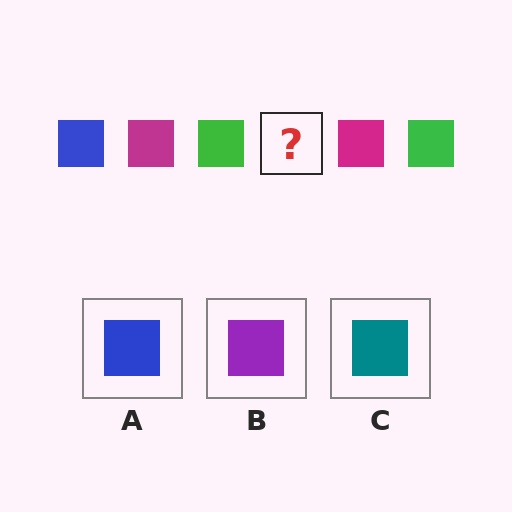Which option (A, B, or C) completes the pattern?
A.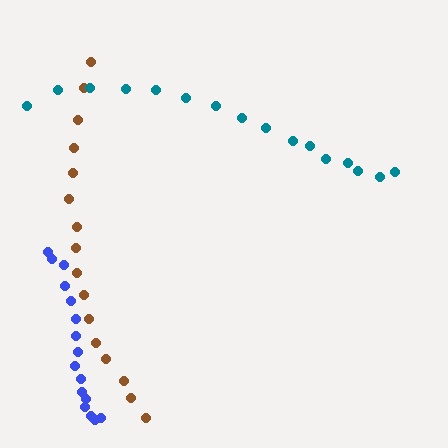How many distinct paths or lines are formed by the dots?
There are 3 distinct paths.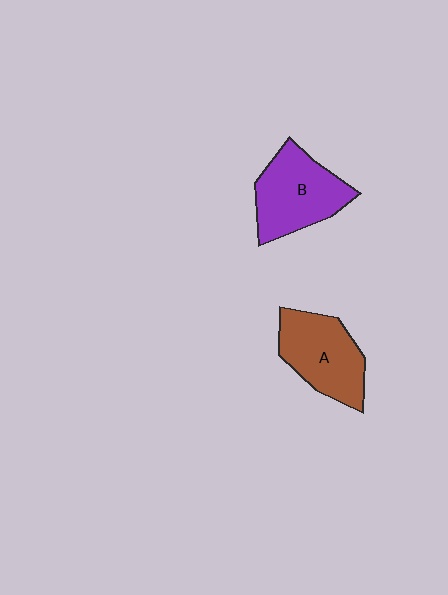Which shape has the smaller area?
Shape A (brown).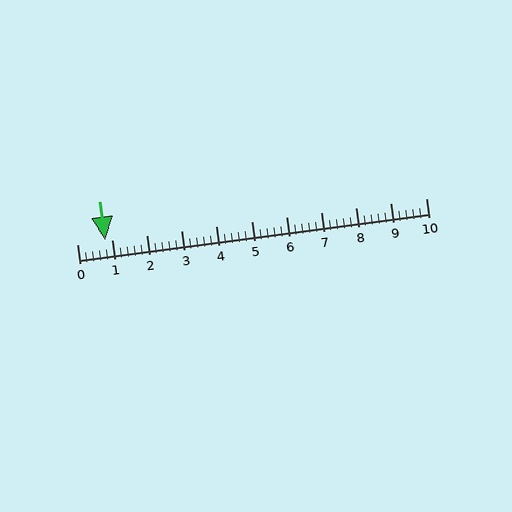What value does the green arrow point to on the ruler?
The green arrow points to approximately 0.8.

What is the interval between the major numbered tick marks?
The major tick marks are spaced 1 units apart.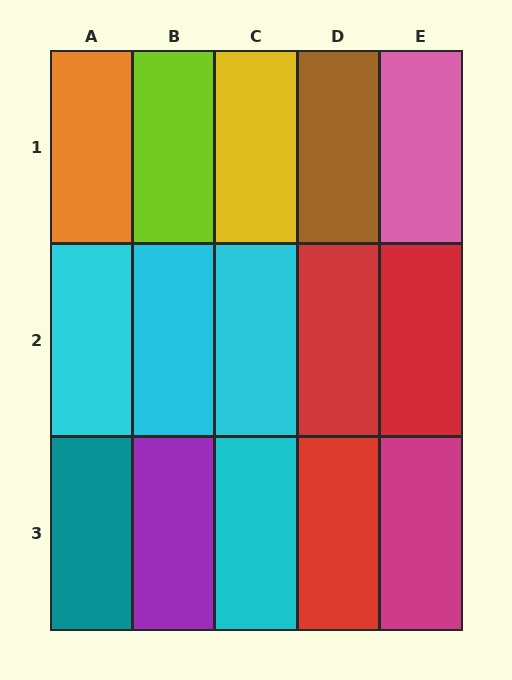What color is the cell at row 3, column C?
Cyan.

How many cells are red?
3 cells are red.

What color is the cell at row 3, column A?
Teal.